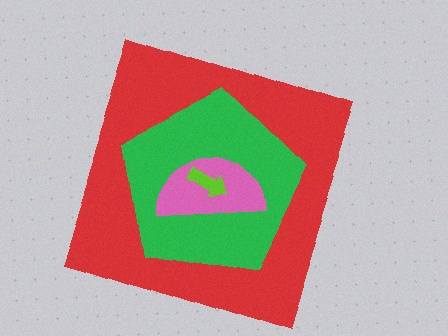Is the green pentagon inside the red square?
Yes.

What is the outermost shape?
The red square.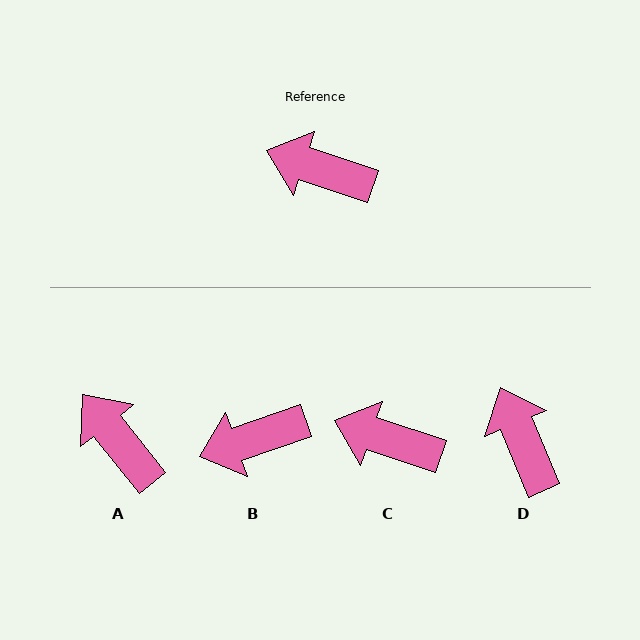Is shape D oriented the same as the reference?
No, it is off by about 49 degrees.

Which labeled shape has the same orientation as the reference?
C.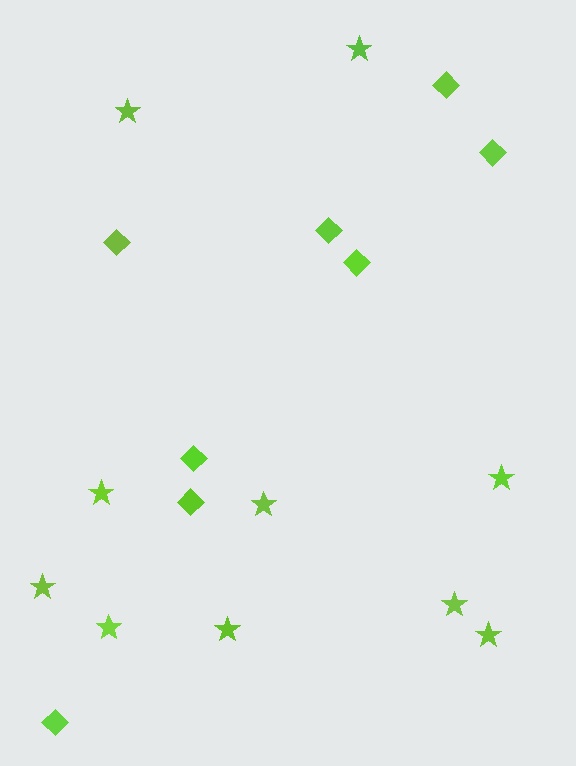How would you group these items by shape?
There are 2 groups: one group of diamonds (8) and one group of stars (10).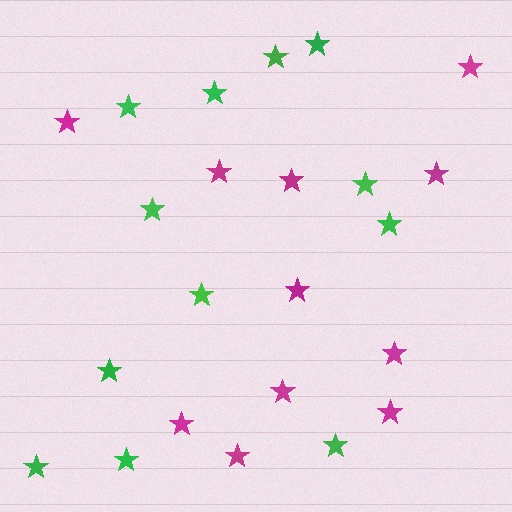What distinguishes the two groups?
There are 2 groups: one group of magenta stars (11) and one group of green stars (12).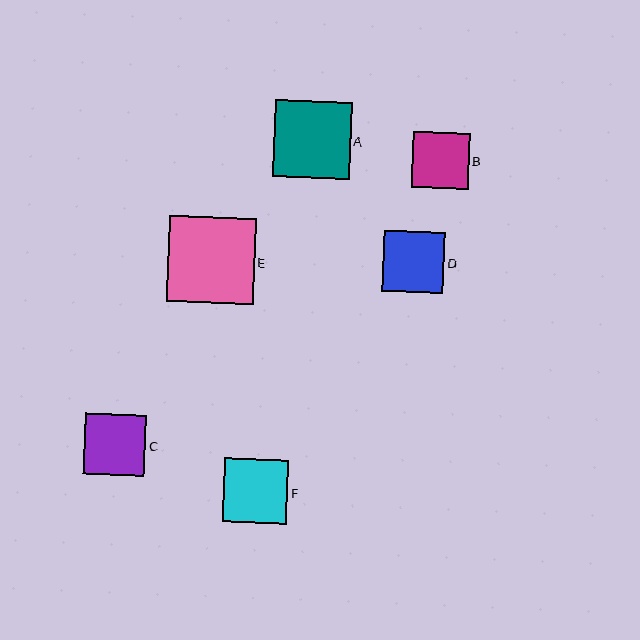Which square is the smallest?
Square B is the smallest with a size of approximately 56 pixels.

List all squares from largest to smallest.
From largest to smallest: E, A, F, D, C, B.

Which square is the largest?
Square E is the largest with a size of approximately 86 pixels.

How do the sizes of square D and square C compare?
Square D and square C are approximately the same size.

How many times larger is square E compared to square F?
Square E is approximately 1.3 times the size of square F.